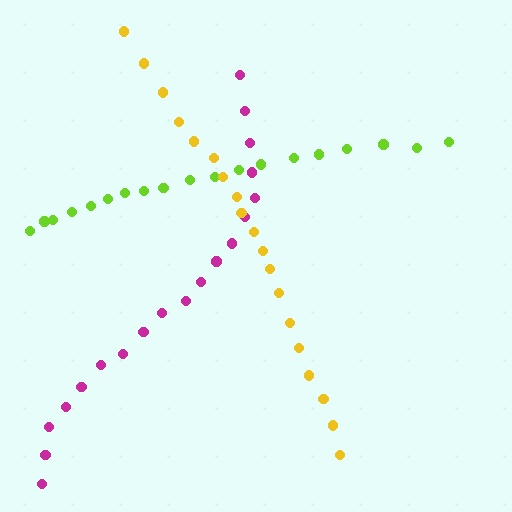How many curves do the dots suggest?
There are 3 distinct paths.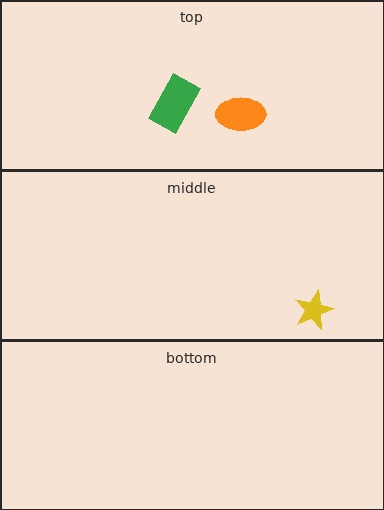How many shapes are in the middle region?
1.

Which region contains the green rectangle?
The top region.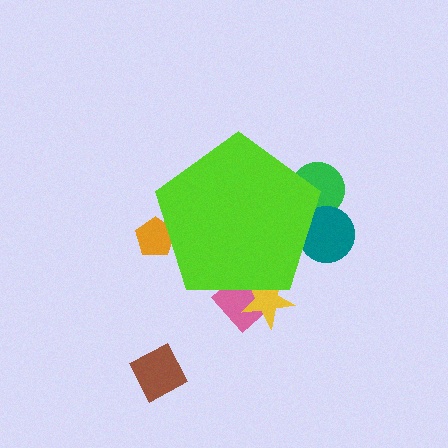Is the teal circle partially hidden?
Yes, the teal circle is partially hidden behind the lime pentagon.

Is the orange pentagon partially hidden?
Yes, the orange pentagon is partially hidden behind the lime pentagon.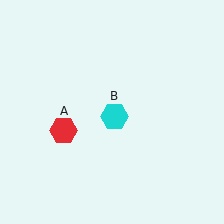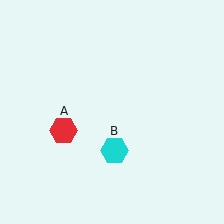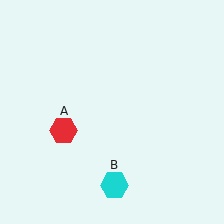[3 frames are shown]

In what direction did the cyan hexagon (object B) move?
The cyan hexagon (object B) moved down.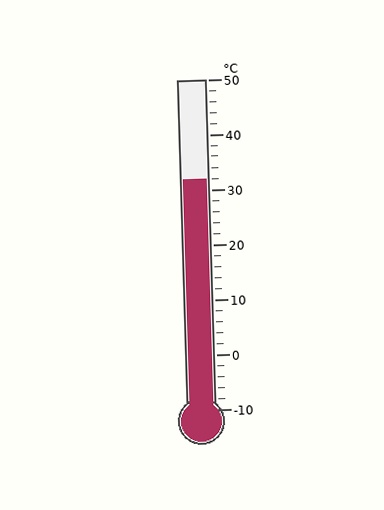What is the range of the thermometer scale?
The thermometer scale ranges from -10°C to 50°C.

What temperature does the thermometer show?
The thermometer shows approximately 32°C.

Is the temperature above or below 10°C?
The temperature is above 10°C.